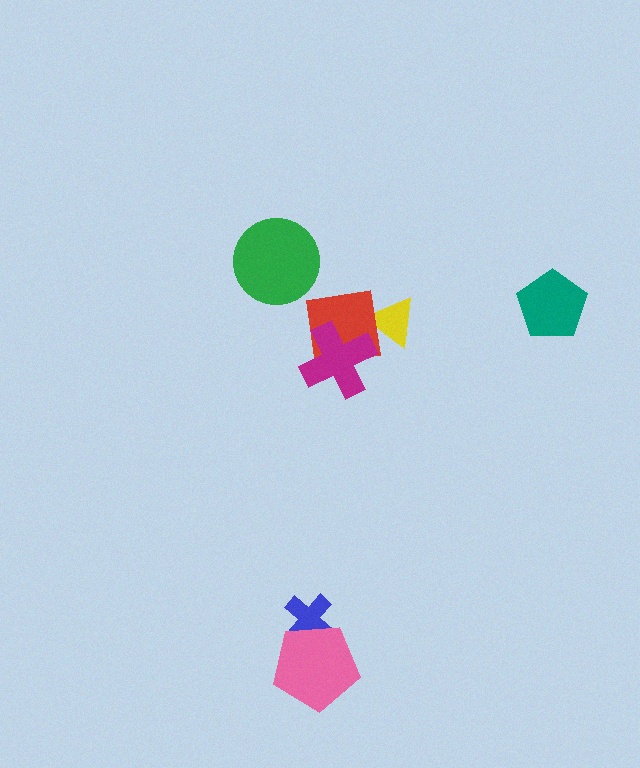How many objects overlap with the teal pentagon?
0 objects overlap with the teal pentagon.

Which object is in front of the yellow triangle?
The red square is in front of the yellow triangle.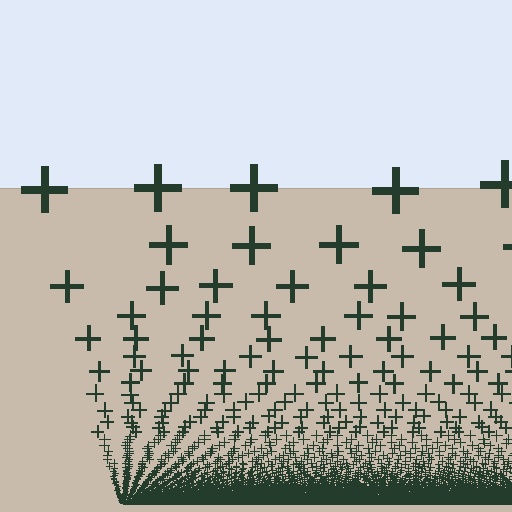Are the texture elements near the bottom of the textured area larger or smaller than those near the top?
Smaller. The gradient is inverted — elements near the bottom are smaller and denser.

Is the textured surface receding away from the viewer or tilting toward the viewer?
The surface appears to tilt toward the viewer. Texture elements get larger and sparser toward the top.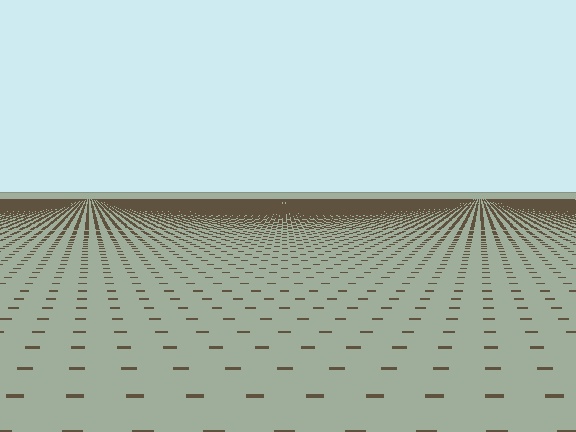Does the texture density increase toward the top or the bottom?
Density increases toward the top.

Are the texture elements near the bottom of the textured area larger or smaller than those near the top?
Larger. Near the bottom, elements are closer to the viewer and appear at a bigger on-screen size.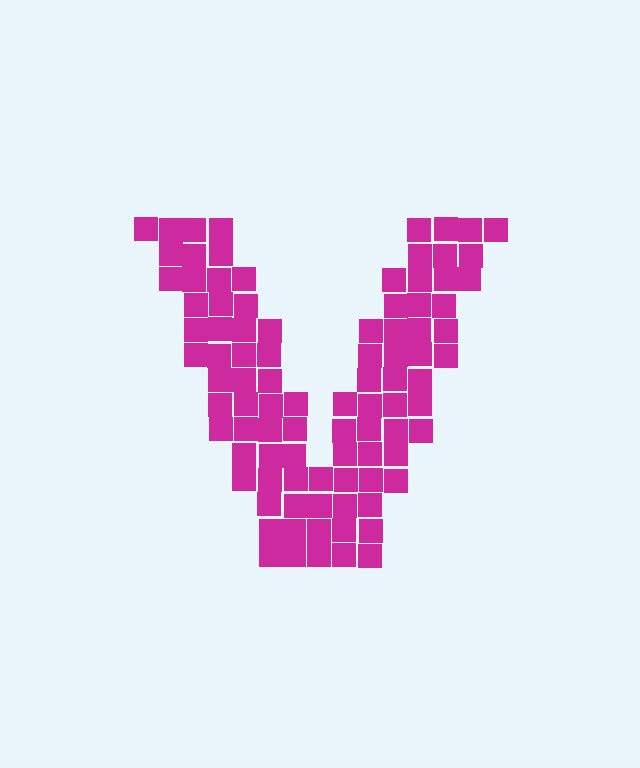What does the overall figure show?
The overall figure shows the letter V.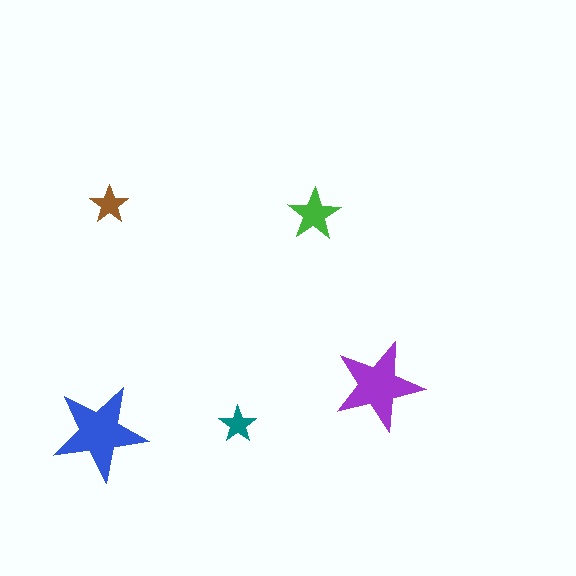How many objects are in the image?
There are 5 objects in the image.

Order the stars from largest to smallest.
the blue one, the purple one, the green one, the brown one, the teal one.